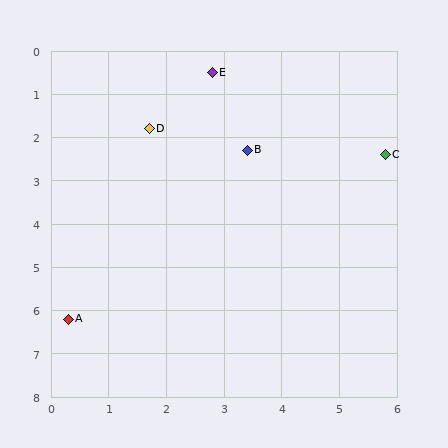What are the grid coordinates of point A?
Point A is at approximately (0.3, 6.2).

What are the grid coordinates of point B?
Point B is at approximately (3.4, 2.3).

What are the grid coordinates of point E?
Point E is at approximately (2.8, 0.5).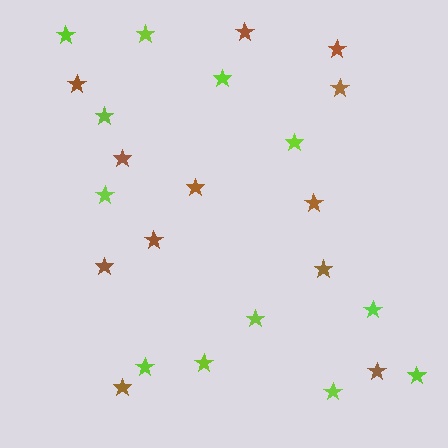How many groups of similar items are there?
There are 2 groups: one group of brown stars (12) and one group of lime stars (12).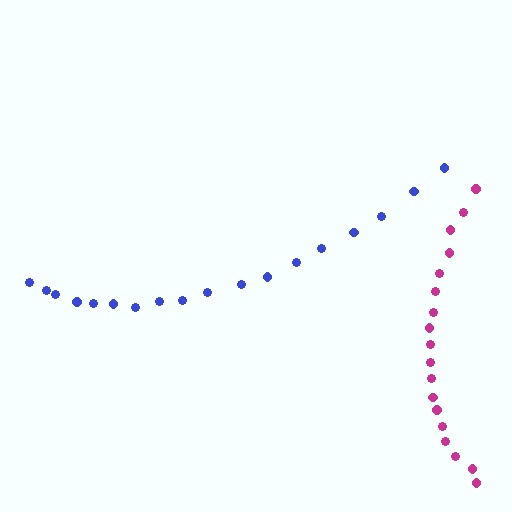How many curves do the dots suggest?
There are 2 distinct paths.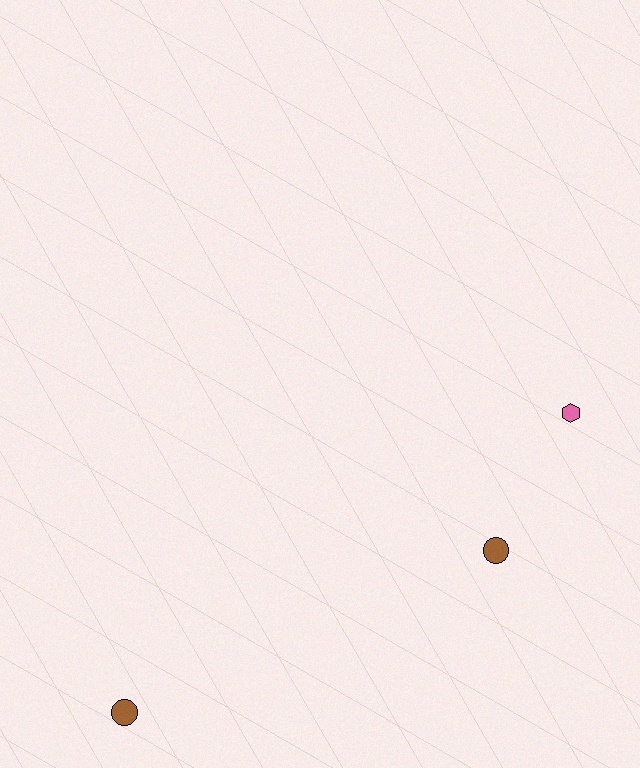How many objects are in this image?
There are 3 objects.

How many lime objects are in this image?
There are no lime objects.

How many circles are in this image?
There are 2 circles.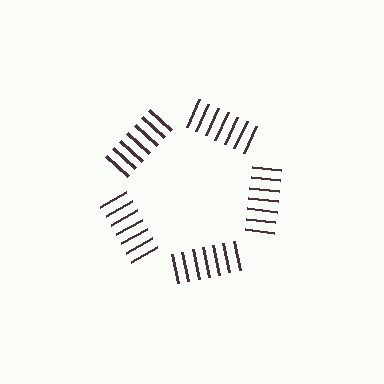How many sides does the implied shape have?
5 sides — the line-ends trace a pentagon.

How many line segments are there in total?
35 — 7 along each of the 5 edges.